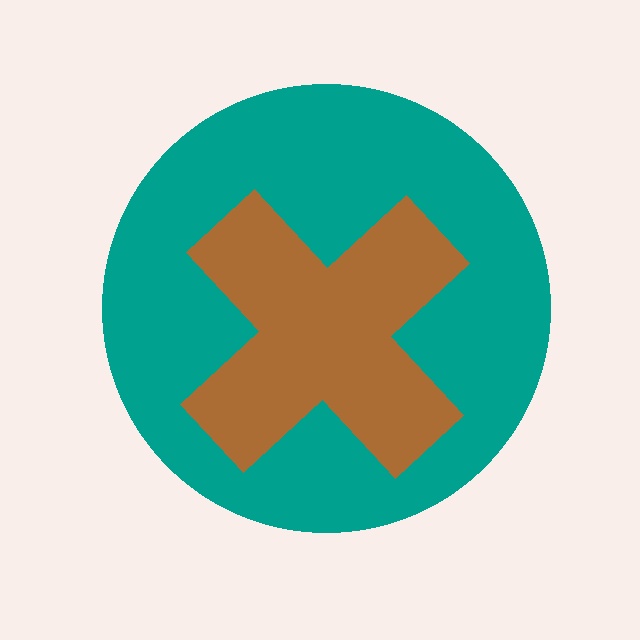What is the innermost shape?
The brown cross.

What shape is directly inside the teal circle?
The brown cross.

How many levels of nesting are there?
2.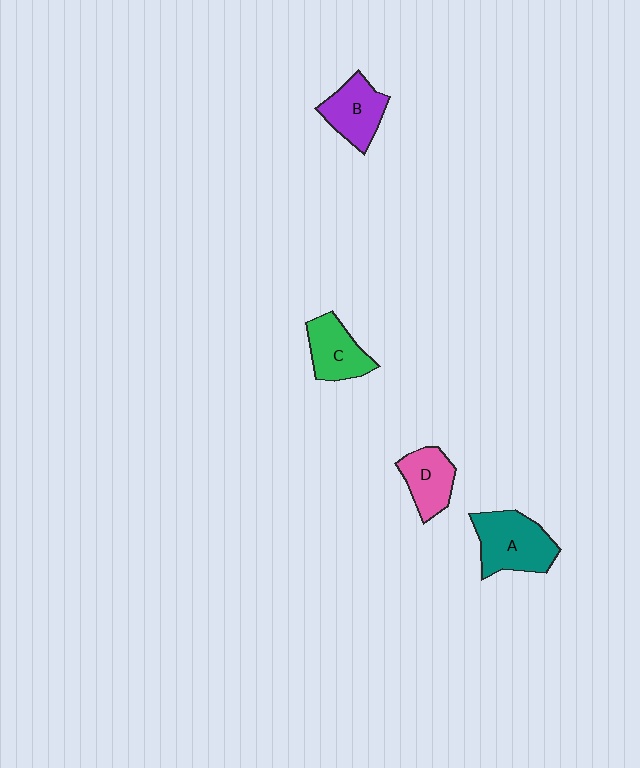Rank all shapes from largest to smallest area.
From largest to smallest: A (teal), B (purple), C (green), D (pink).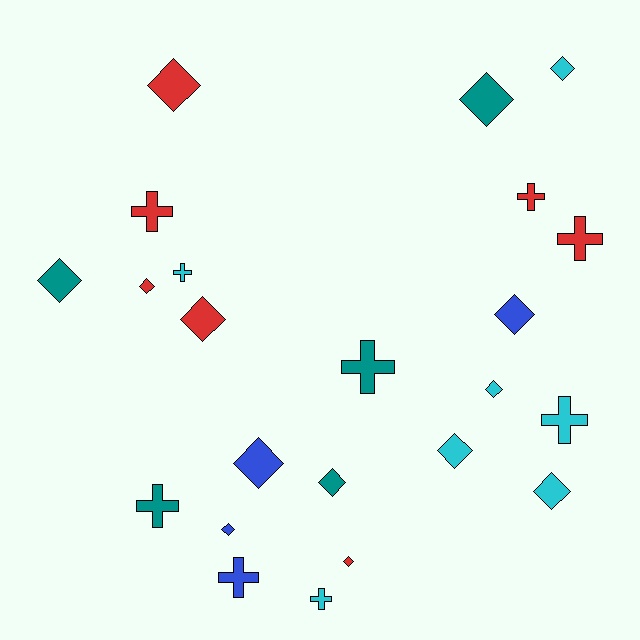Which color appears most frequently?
Cyan, with 7 objects.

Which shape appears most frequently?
Diamond, with 14 objects.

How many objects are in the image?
There are 23 objects.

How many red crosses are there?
There are 3 red crosses.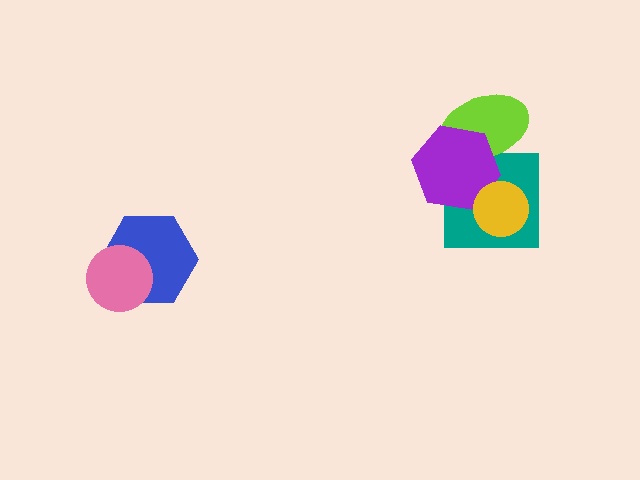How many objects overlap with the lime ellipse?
2 objects overlap with the lime ellipse.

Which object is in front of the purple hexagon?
The yellow circle is in front of the purple hexagon.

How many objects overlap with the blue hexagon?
1 object overlaps with the blue hexagon.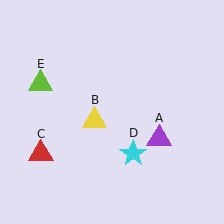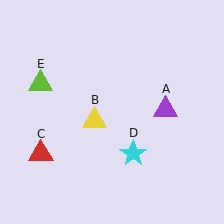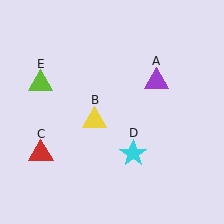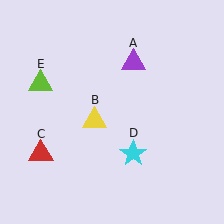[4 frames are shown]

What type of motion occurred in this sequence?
The purple triangle (object A) rotated counterclockwise around the center of the scene.